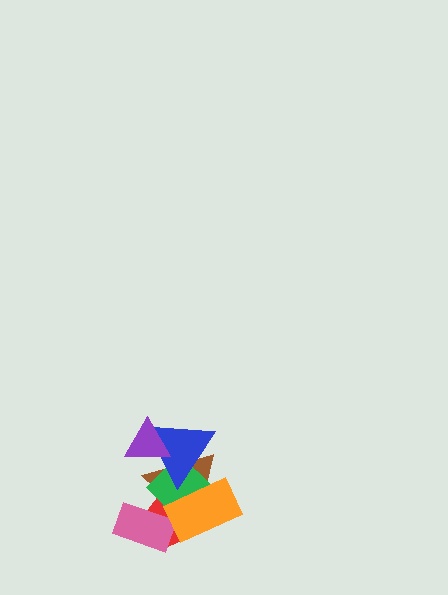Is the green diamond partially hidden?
Yes, it is partially covered by another shape.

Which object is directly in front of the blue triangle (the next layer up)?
The purple triangle is directly in front of the blue triangle.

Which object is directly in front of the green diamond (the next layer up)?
The blue triangle is directly in front of the green diamond.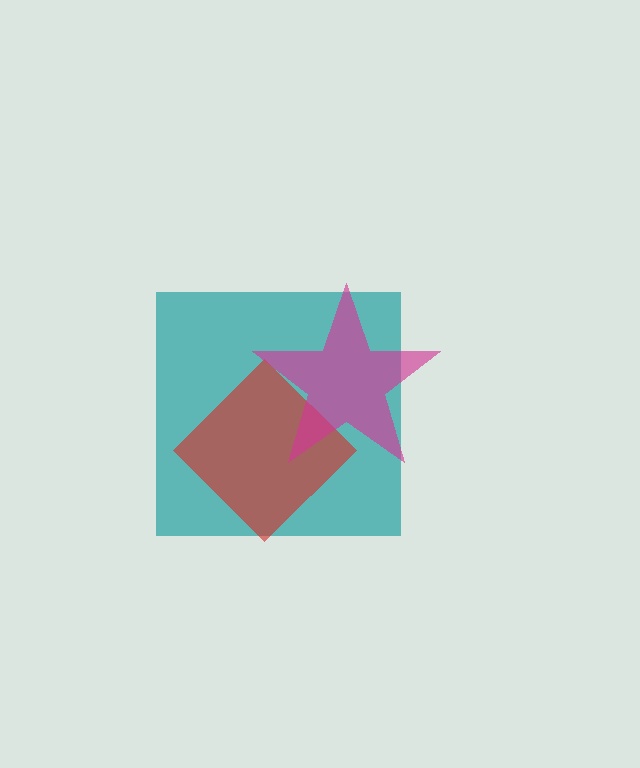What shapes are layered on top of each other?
The layered shapes are: a teal square, a red diamond, a magenta star.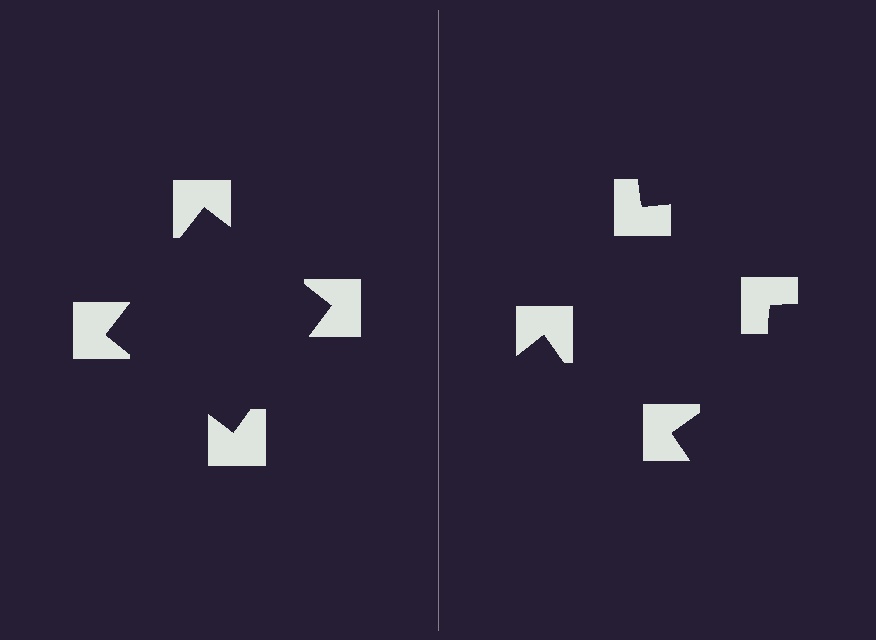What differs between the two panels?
The notched squares are positioned identically on both sides; only the wedge orientations differ. On the left they align to a square; on the right they are misaligned.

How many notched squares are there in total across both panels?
8 — 4 on each side.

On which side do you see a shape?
An illusory square appears on the left side. On the right side the wedge cuts are rotated, so no coherent shape forms.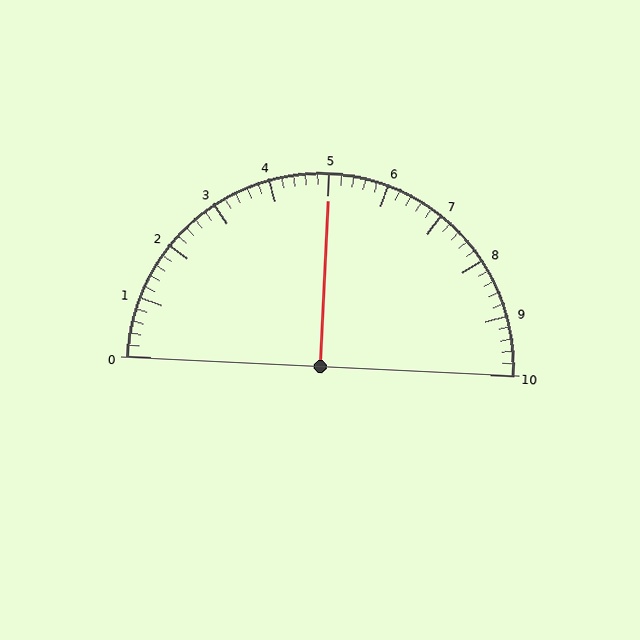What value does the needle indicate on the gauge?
The needle indicates approximately 5.0.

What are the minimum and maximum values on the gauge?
The gauge ranges from 0 to 10.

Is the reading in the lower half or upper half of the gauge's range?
The reading is in the upper half of the range (0 to 10).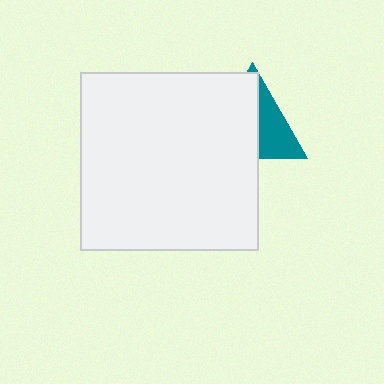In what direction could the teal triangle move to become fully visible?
The teal triangle could move right. That would shift it out from behind the white square entirely.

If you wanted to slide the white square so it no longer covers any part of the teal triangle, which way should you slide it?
Slide it left — that is the most direct way to separate the two shapes.